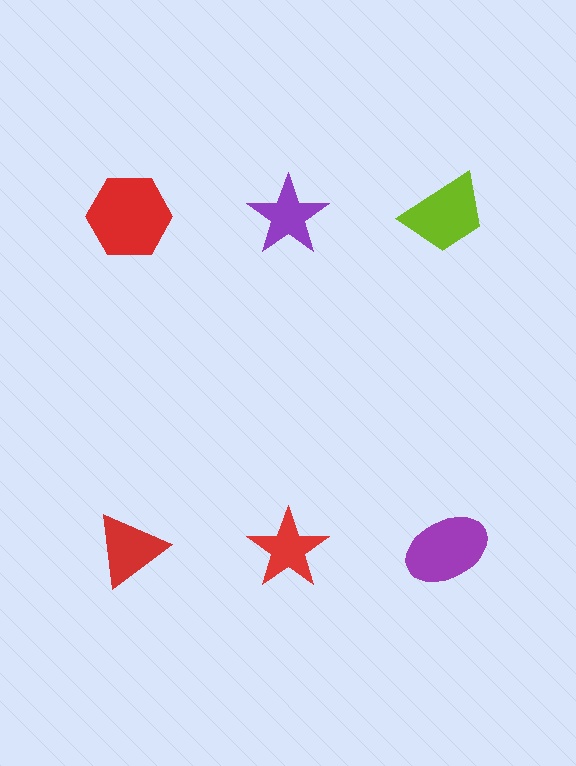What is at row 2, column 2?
A red star.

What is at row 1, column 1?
A red hexagon.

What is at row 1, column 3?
A lime trapezoid.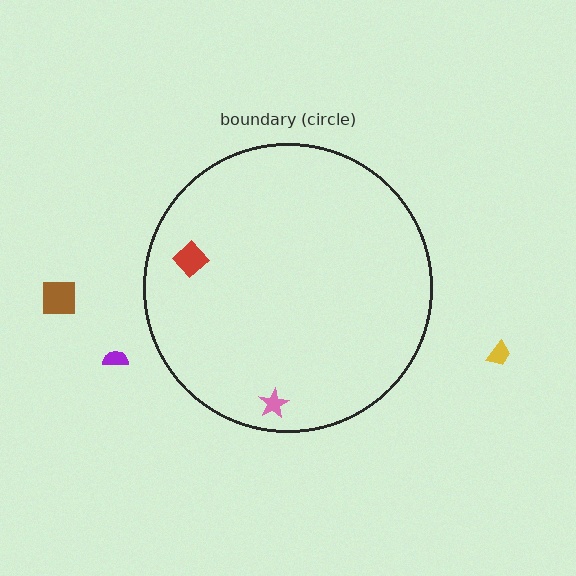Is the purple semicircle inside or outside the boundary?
Outside.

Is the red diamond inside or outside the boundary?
Inside.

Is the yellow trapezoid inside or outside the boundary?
Outside.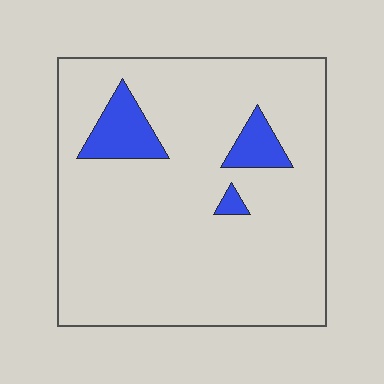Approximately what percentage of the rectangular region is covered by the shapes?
Approximately 10%.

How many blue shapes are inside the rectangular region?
3.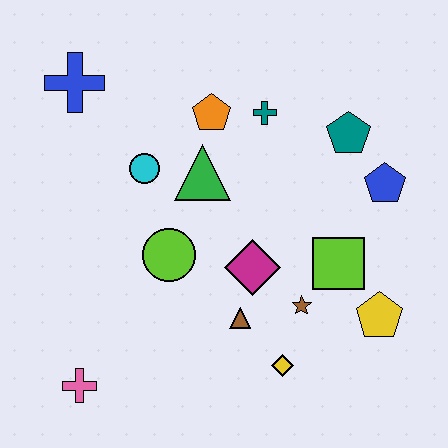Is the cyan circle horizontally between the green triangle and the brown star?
No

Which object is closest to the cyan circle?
The green triangle is closest to the cyan circle.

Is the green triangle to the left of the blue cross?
No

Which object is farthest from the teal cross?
The pink cross is farthest from the teal cross.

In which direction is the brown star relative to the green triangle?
The brown star is below the green triangle.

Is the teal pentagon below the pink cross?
No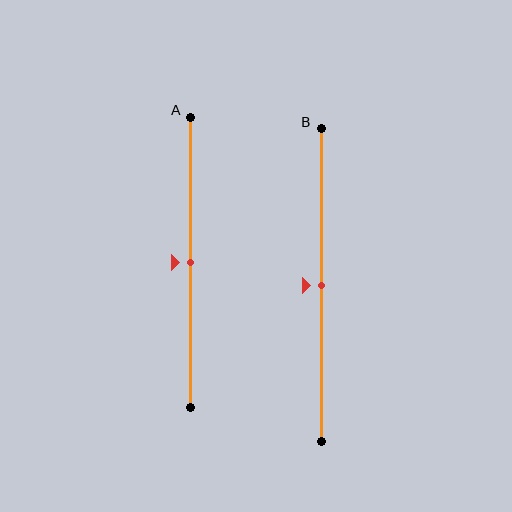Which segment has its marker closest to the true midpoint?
Segment A has its marker closest to the true midpoint.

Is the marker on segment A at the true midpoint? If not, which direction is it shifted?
Yes, the marker on segment A is at the true midpoint.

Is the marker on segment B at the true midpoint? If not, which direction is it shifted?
Yes, the marker on segment B is at the true midpoint.